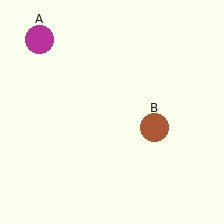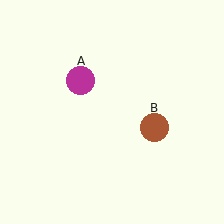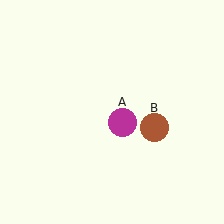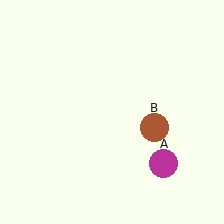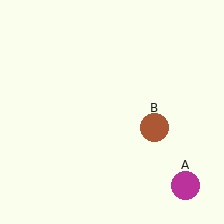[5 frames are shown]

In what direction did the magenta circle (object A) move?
The magenta circle (object A) moved down and to the right.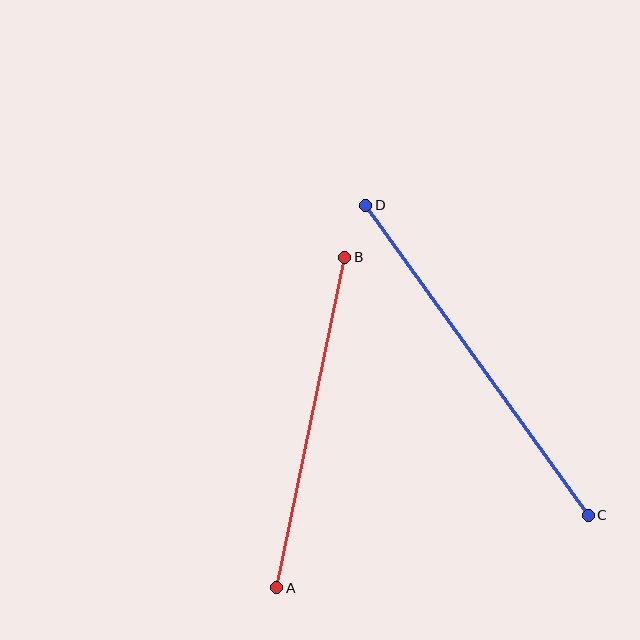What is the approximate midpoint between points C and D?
The midpoint is at approximately (477, 360) pixels.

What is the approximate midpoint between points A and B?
The midpoint is at approximately (311, 422) pixels.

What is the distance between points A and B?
The distance is approximately 337 pixels.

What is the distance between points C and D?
The distance is approximately 382 pixels.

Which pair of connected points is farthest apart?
Points C and D are farthest apart.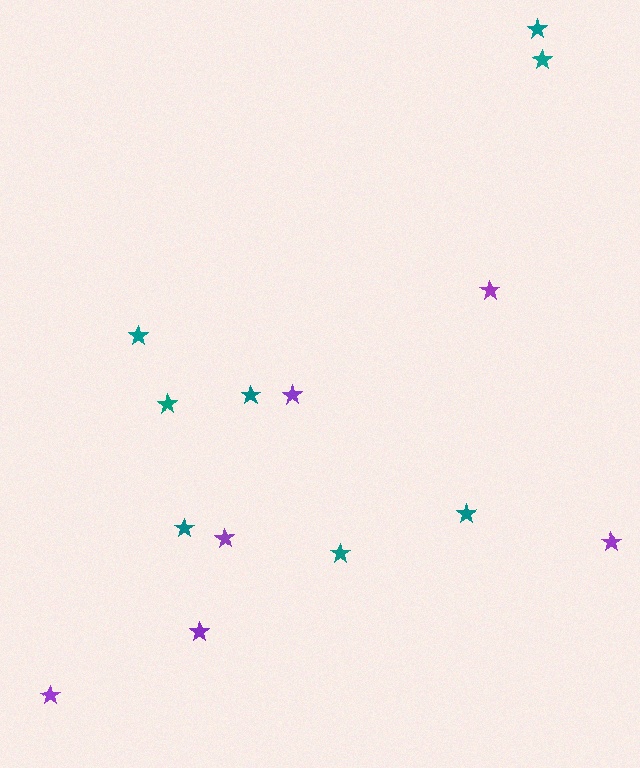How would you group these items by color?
There are 2 groups: one group of teal stars (8) and one group of purple stars (6).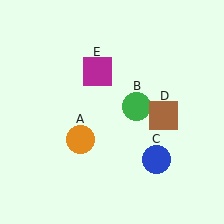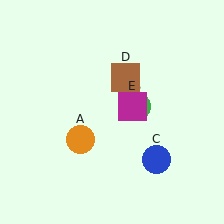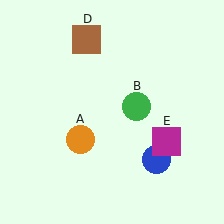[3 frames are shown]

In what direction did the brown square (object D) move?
The brown square (object D) moved up and to the left.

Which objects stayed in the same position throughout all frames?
Orange circle (object A) and green circle (object B) and blue circle (object C) remained stationary.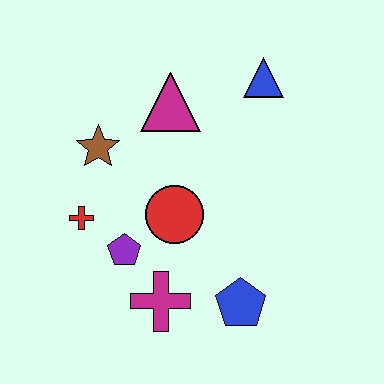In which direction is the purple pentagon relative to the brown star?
The purple pentagon is below the brown star.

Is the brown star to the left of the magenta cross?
Yes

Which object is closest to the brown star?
The red cross is closest to the brown star.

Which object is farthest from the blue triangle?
The magenta cross is farthest from the blue triangle.